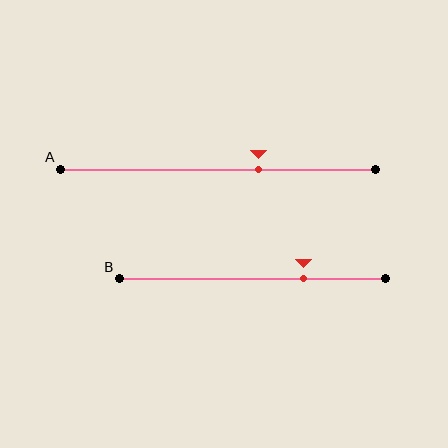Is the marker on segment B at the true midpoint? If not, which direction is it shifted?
No, the marker on segment B is shifted to the right by about 19% of the segment length.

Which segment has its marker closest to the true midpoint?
Segment A has its marker closest to the true midpoint.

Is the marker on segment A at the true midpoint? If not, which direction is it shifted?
No, the marker on segment A is shifted to the right by about 13% of the segment length.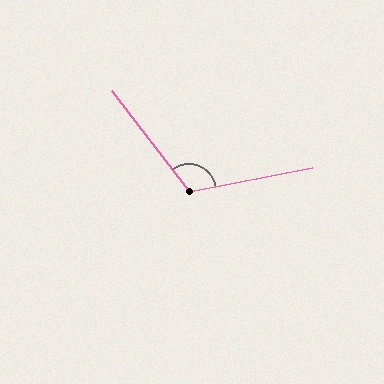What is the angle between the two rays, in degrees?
Approximately 117 degrees.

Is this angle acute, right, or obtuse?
It is obtuse.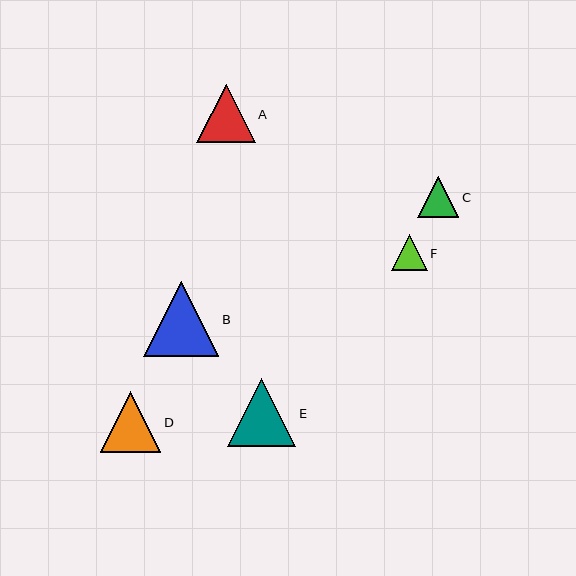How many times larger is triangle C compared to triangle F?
Triangle C is approximately 1.1 times the size of triangle F.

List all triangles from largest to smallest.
From largest to smallest: B, E, D, A, C, F.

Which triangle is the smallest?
Triangle F is the smallest with a size of approximately 36 pixels.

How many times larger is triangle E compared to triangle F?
Triangle E is approximately 1.9 times the size of triangle F.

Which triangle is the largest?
Triangle B is the largest with a size of approximately 75 pixels.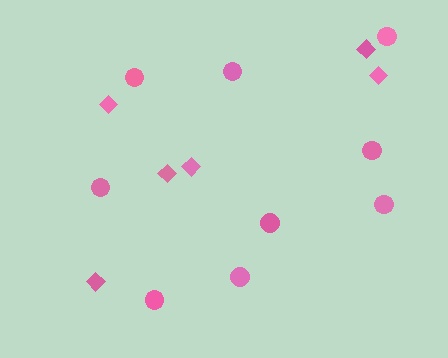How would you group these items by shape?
There are 2 groups: one group of diamonds (6) and one group of circles (9).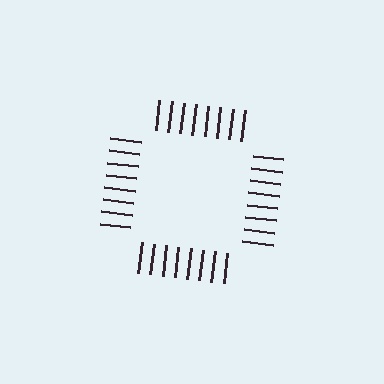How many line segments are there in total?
32 — 8 along each of the 4 edges.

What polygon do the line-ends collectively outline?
An illusory square — the line segments terminate on its edges but no continuous stroke is drawn.